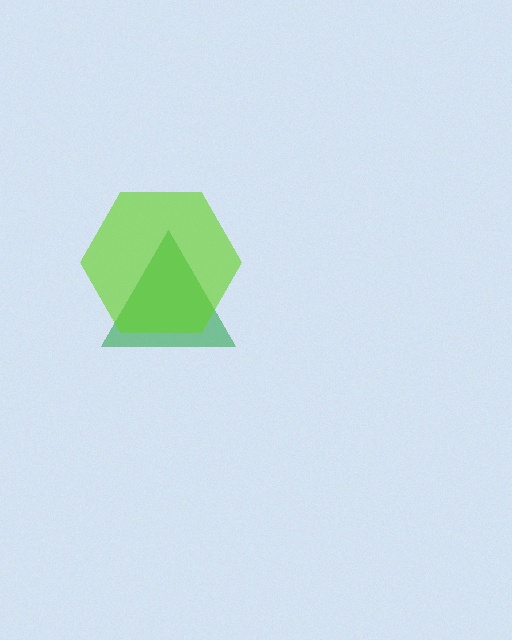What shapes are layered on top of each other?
The layered shapes are: a green triangle, a lime hexagon.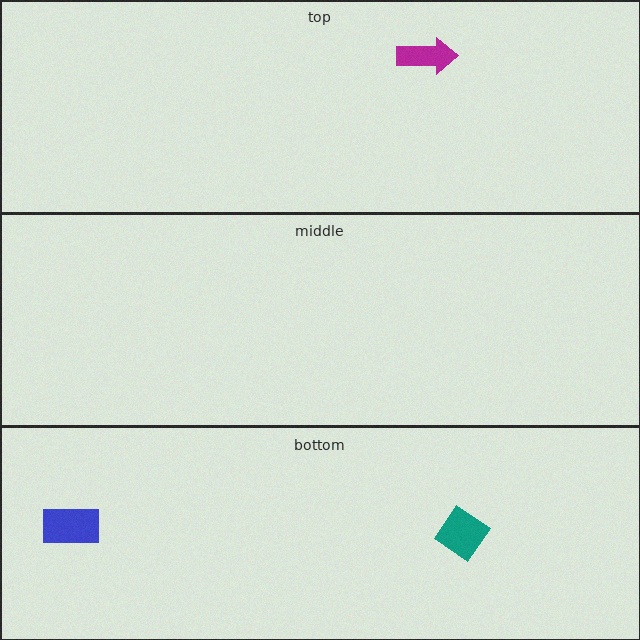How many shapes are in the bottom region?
2.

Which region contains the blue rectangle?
The bottom region.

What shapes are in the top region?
The magenta arrow.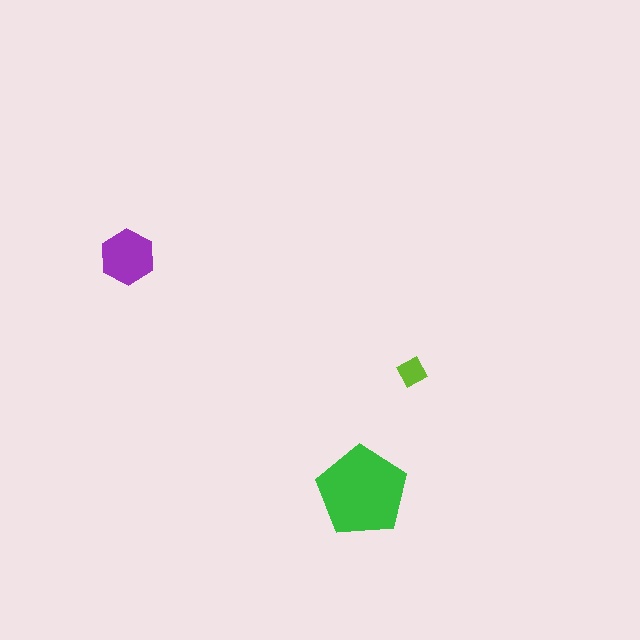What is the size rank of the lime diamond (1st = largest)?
3rd.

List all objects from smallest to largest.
The lime diamond, the purple hexagon, the green pentagon.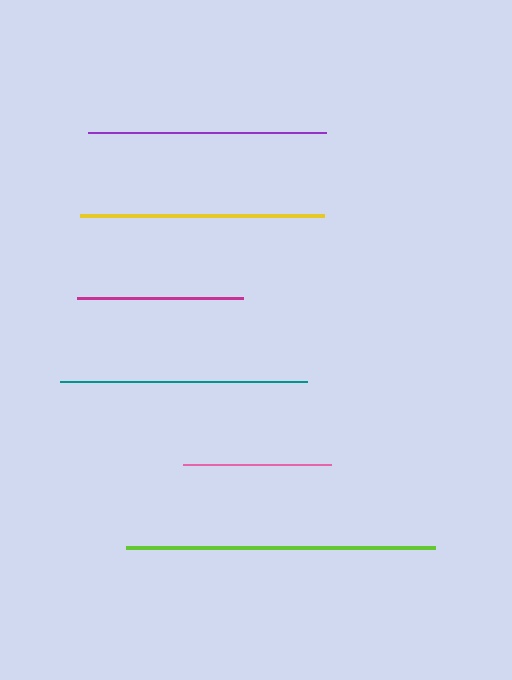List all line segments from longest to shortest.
From longest to shortest: lime, teal, yellow, purple, magenta, pink.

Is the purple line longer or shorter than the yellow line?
The yellow line is longer than the purple line.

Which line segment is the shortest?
The pink line is the shortest at approximately 147 pixels.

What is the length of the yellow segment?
The yellow segment is approximately 244 pixels long.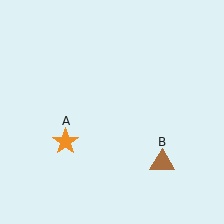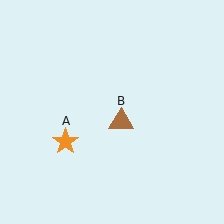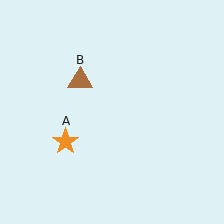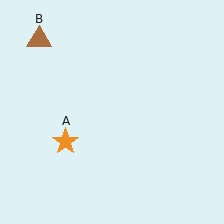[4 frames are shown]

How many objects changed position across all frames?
1 object changed position: brown triangle (object B).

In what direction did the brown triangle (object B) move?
The brown triangle (object B) moved up and to the left.